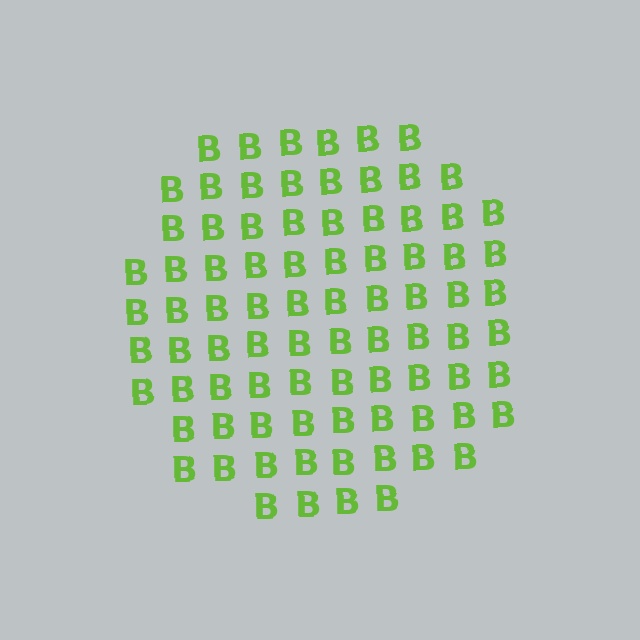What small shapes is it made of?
It is made of small letter B's.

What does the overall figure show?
The overall figure shows a circle.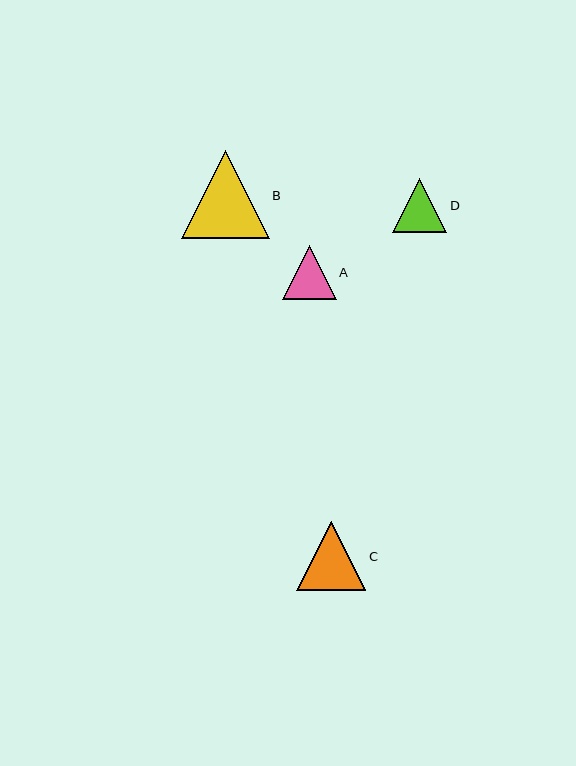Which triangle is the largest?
Triangle B is the largest with a size of approximately 88 pixels.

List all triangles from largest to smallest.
From largest to smallest: B, C, D, A.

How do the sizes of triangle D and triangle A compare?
Triangle D and triangle A are approximately the same size.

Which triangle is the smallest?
Triangle A is the smallest with a size of approximately 54 pixels.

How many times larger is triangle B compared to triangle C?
Triangle B is approximately 1.3 times the size of triangle C.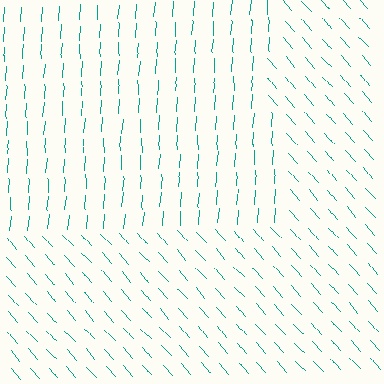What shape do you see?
I see a rectangle.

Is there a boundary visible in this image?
Yes, there is a texture boundary formed by a change in line orientation.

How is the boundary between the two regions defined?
The boundary is defined purely by a change in line orientation (approximately 45 degrees difference). All lines are the same color and thickness.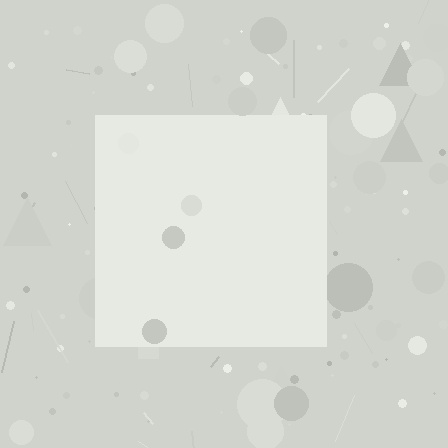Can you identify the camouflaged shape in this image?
The camouflaged shape is a square.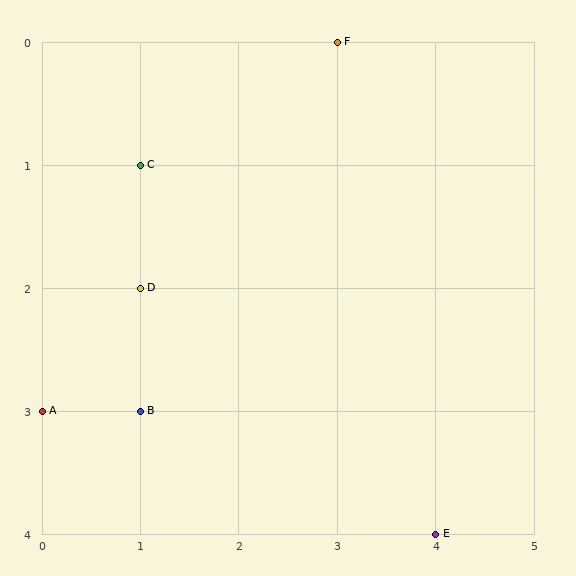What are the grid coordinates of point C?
Point C is at grid coordinates (1, 1).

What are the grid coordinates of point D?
Point D is at grid coordinates (1, 2).